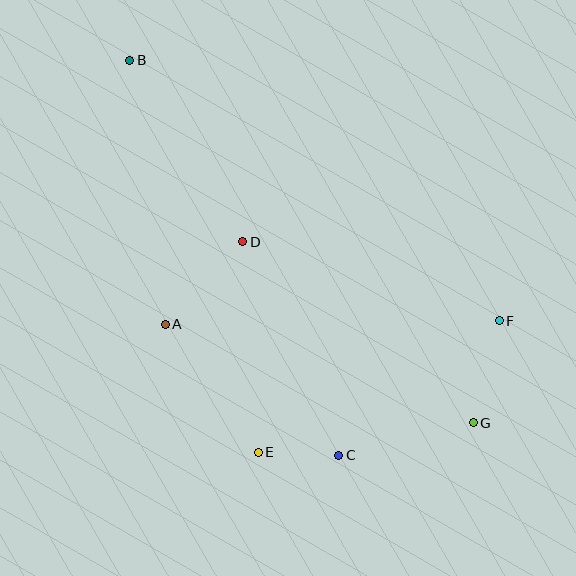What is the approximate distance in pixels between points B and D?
The distance between B and D is approximately 214 pixels.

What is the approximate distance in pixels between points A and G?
The distance between A and G is approximately 323 pixels.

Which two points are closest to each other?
Points C and E are closest to each other.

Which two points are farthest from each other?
Points B and G are farthest from each other.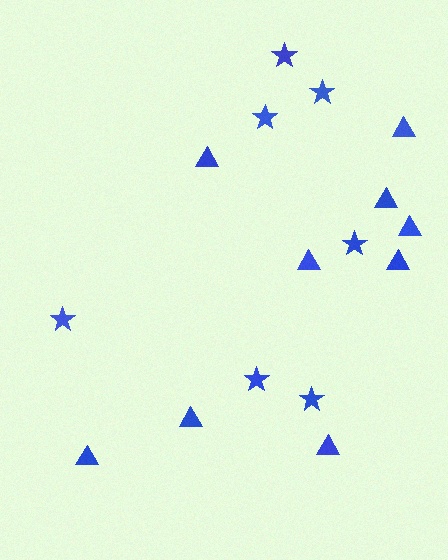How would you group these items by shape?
There are 2 groups: one group of triangles (9) and one group of stars (7).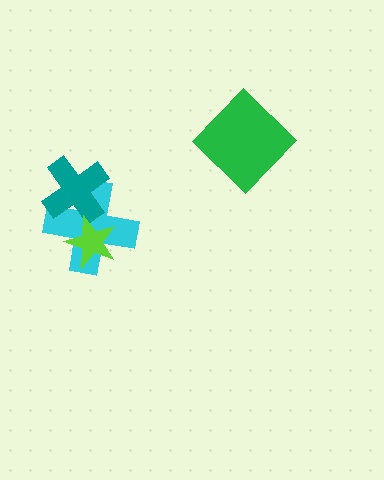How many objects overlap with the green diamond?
0 objects overlap with the green diamond.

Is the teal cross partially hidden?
Yes, it is partially covered by another shape.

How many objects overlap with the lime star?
2 objects overlap with the lime star.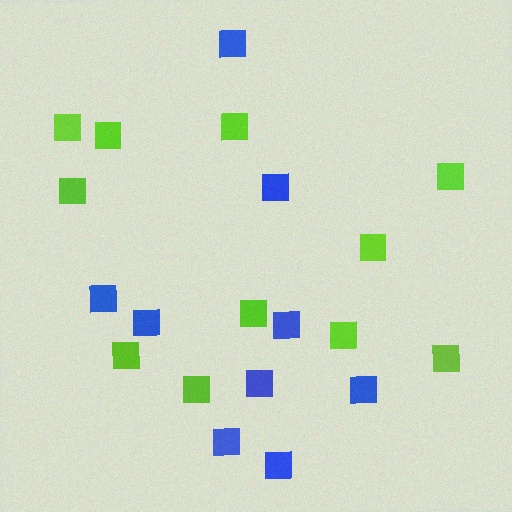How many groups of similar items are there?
There are 2 groups: one group of blue squares (9) and one group of lime squares (11).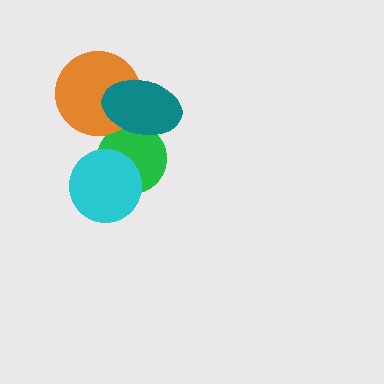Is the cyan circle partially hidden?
No, no other shape covers it.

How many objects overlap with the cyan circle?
1 object overlaps with the cyan circle.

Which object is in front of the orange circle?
The teal ellipse is in front of the orange circle.